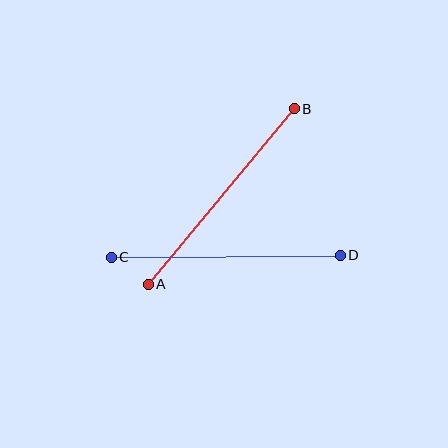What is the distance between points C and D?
The distance is approximately 229 pixels.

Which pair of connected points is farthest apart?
Points C and D are farthest apart.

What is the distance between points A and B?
The distance is approximately 228 pixels.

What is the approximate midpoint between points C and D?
The midpoint is at approximately (226, 256) pixels.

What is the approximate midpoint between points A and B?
The midpoint is at approximately (221, 197) pixels.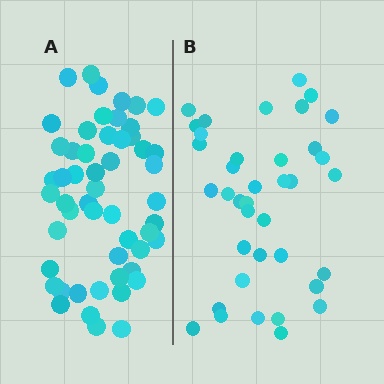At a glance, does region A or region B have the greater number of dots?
Region A (the left region) has more dots.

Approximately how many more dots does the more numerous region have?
Region A has approximately 15 more dots than region B.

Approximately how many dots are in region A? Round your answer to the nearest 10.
About 50 dots. (The exact count is 53, which rounds to 50.)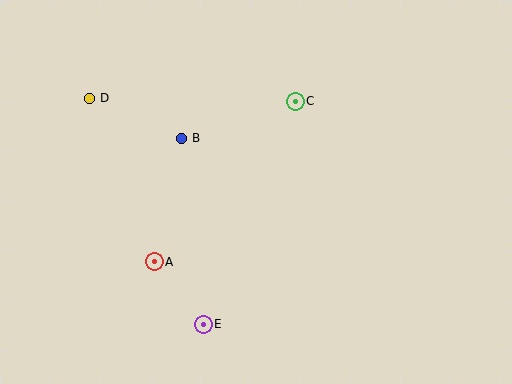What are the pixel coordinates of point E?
Point E is at (203, 324).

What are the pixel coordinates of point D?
Point D is at (89, 98).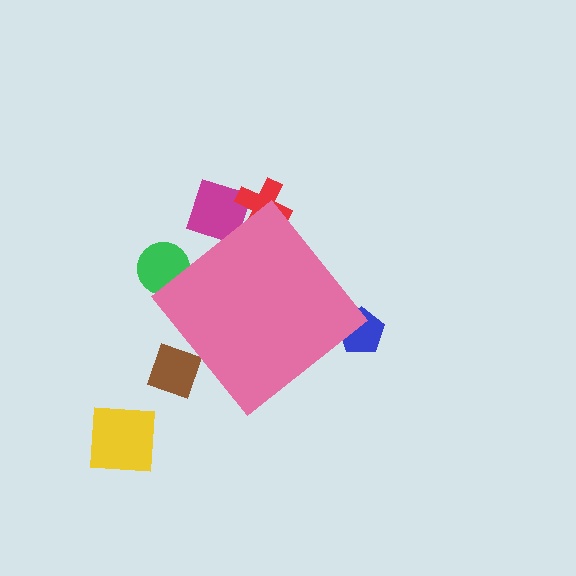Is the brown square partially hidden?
Yes, the brown square is partially hidden behind the pink diamond.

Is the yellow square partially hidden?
No, the yellow square is fully visible.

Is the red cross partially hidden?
Yes, the red cross is partially hidden behind the pink diamond.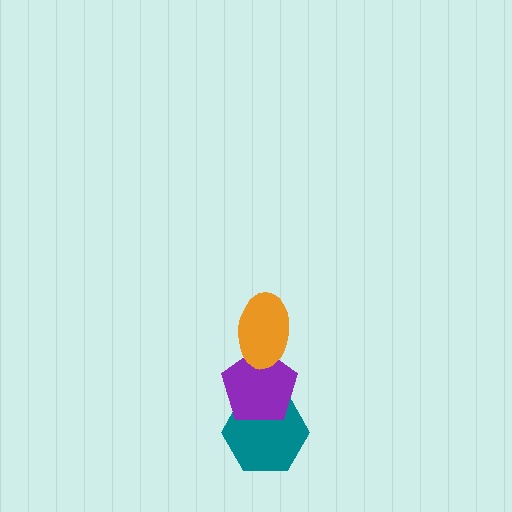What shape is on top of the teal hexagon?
The purple pentagon is on top of the teal hexagon.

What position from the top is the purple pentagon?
The purple pentagon is 2nd from the top.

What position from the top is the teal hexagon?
The teal hexagon is 3rd from the top.